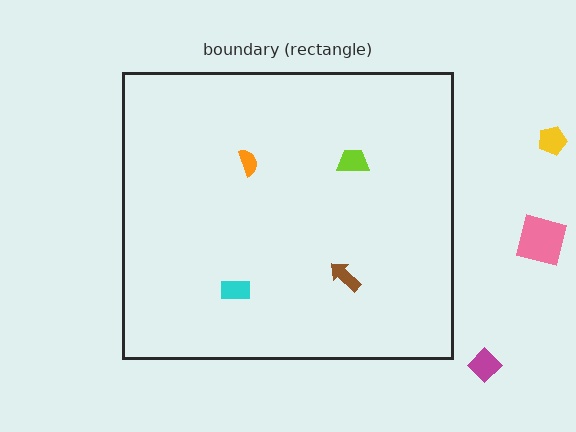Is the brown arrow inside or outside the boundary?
Inside.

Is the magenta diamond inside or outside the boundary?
Outside.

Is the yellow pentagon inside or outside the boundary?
Outside.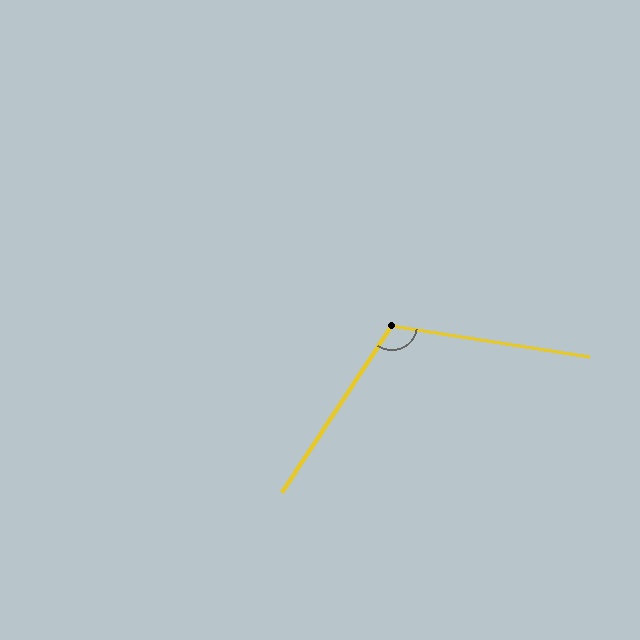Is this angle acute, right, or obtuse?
It is obtuse.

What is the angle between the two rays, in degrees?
Approximately 115 degrees.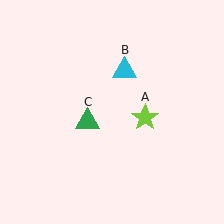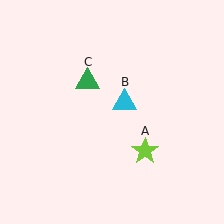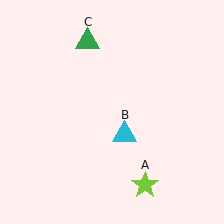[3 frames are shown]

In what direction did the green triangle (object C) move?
The green triangle (object C) moved up.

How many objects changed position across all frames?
3 objects changed position: lime star (object A), cyan triangle (object B), green triangle (object C).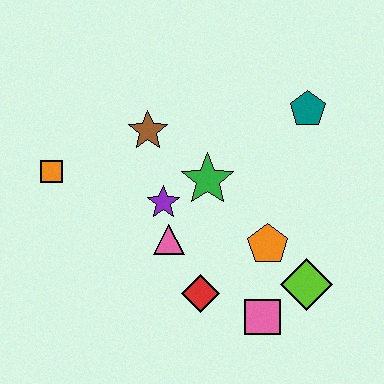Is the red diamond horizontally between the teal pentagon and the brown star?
Yes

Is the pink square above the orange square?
No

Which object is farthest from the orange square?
The lime diamond is farthest from the orange square.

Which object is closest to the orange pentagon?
The lime diamond is closest to the orange pentagon.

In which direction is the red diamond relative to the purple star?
The red diamond is below the purple star.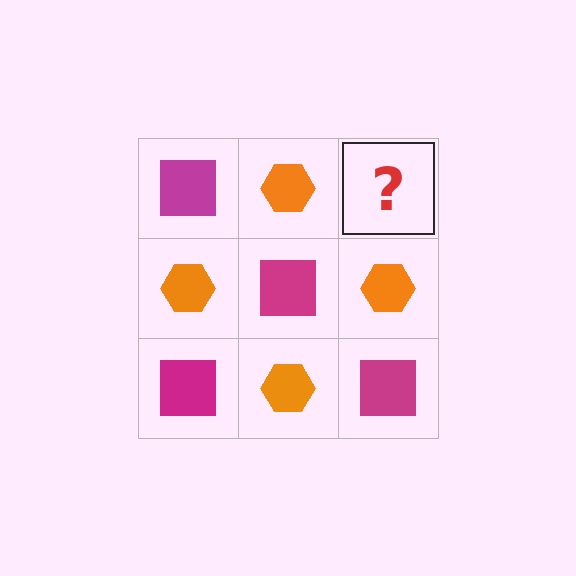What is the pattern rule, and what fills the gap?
The rule is that it alternates magenta square and orange hexagon in a checkerboard pattern. The gap should be filled with a magenta square.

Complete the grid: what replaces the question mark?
The question mark should be replaced with a magenta square.